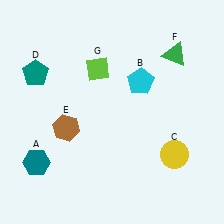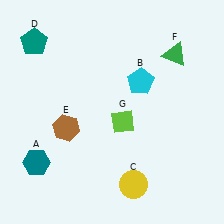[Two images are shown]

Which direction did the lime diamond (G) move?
The lime diamond (G) moved down.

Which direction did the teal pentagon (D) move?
The teal pentagon (D) moved up.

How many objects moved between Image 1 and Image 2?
3 objects moved between the two images.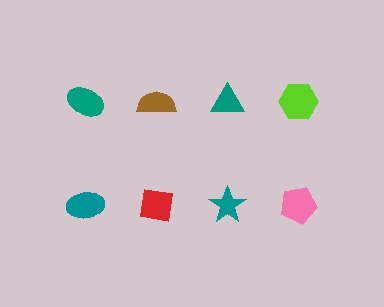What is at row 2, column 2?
A red square.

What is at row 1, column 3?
A teal triangle.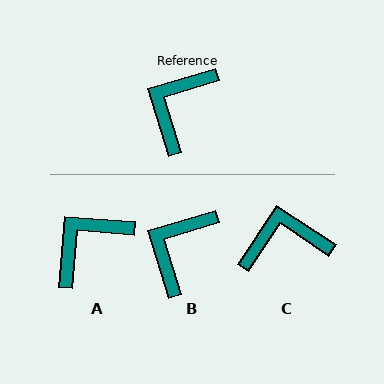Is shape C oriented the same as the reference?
No, it is off by about 51 degrees.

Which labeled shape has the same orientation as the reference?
B.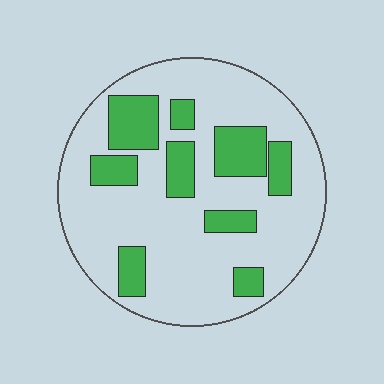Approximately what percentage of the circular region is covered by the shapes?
Approximately 25%.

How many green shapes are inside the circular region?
9.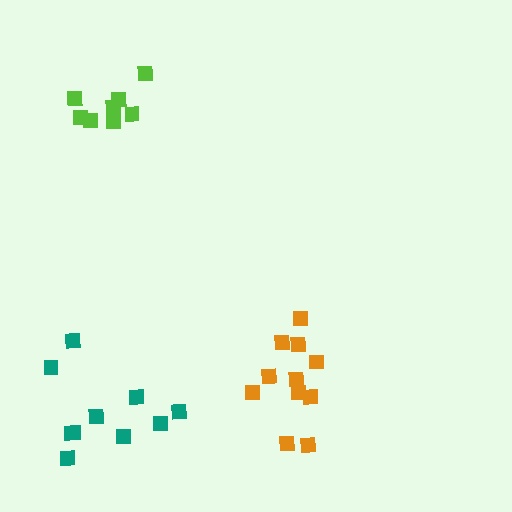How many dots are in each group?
Group 1: 11 dots, Group 2: 8 dots, Group 3: 10 dots (29 total).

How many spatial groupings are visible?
There are 3 spatial groupings.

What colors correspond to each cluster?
The clusters are colored: orange, lime, teal.